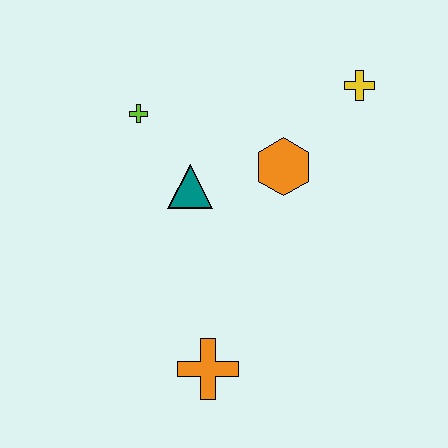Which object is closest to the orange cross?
The teal triangle is closest to the orange cross.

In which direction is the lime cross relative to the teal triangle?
The lime cross is above the teal triangle.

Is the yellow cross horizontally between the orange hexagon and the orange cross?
No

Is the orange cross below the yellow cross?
Yes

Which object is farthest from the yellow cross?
The orange cross is farthest from the yellow cross.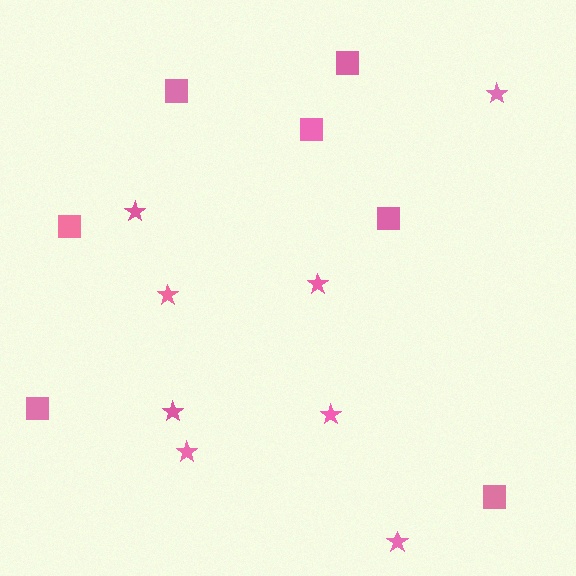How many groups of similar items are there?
There are 2 groups: one group of stars (8) and one group of squares (7).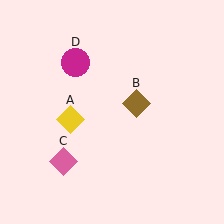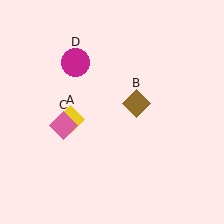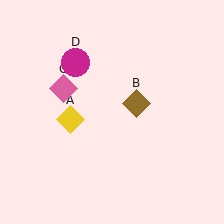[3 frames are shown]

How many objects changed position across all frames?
1 object changed position: pink diamond (object C).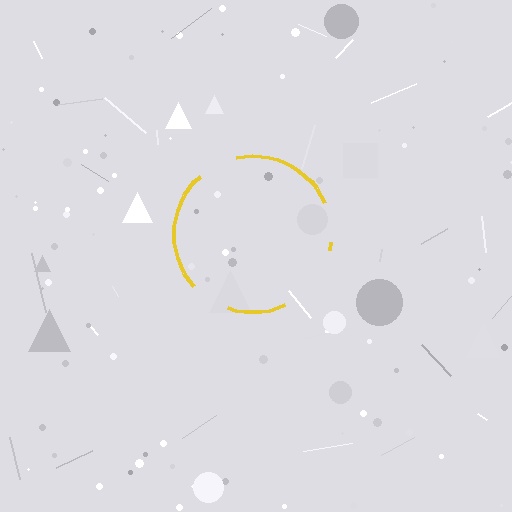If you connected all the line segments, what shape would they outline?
They would outline a circle.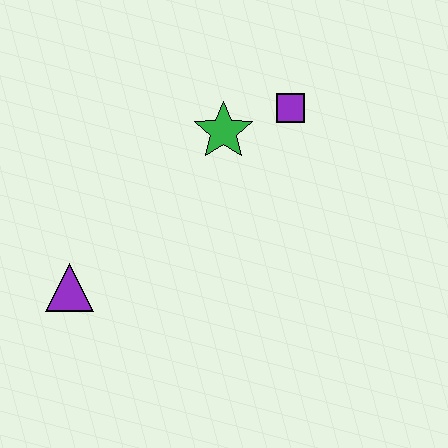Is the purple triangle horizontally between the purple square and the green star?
No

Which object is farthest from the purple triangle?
The purple square is farthest from the purple triangle.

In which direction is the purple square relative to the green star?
The purple square is to the right of the green star.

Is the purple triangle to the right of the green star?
No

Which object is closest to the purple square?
The green star is closest to the purple square.